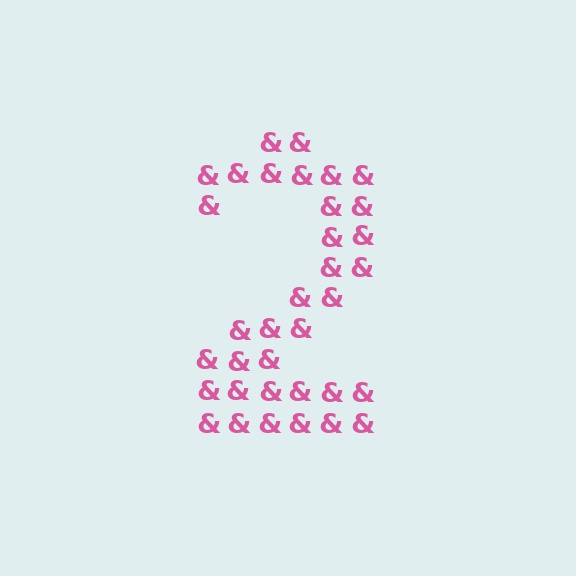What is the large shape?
The large shape is the digit 2.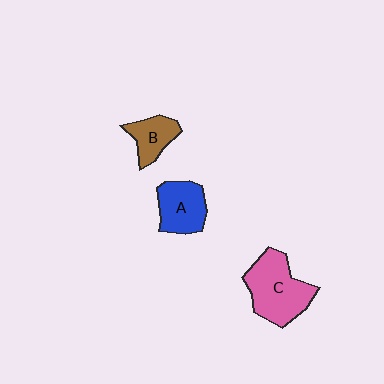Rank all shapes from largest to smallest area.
From largest to smallest: C (pink), A (blue), B (brown).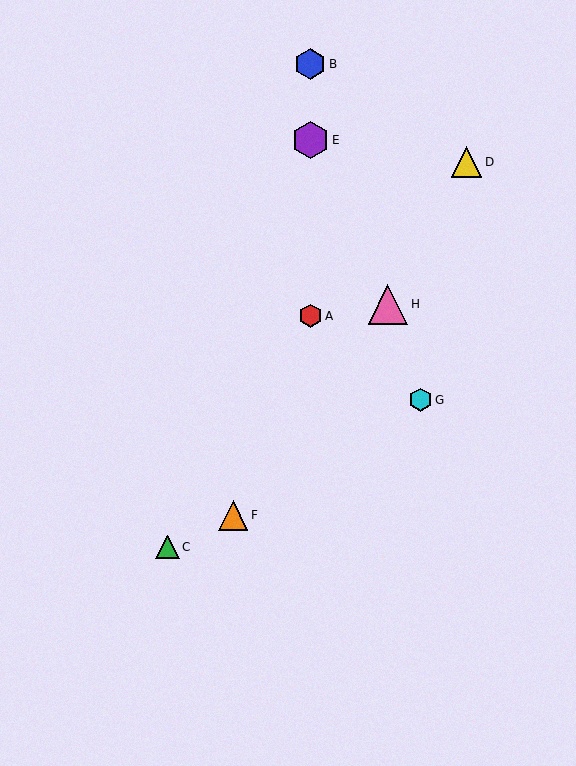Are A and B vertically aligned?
Yes, both are at x≈310.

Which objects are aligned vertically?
Objects A, B, E are aligned vertically.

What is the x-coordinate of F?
Object F is at x≈233.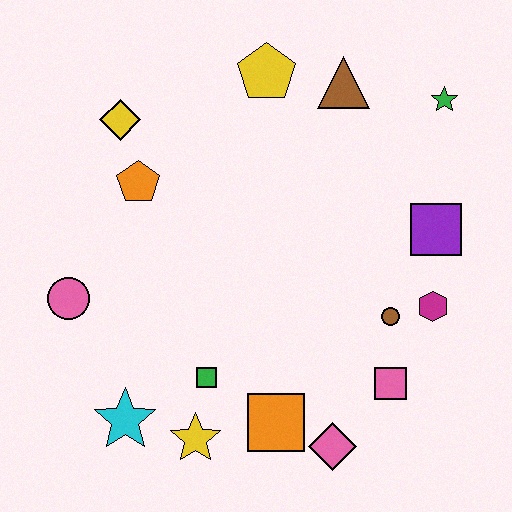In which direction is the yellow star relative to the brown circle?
The yellow star is to the left of the brown circle.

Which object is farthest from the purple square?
The pink circle is farthest from the purple square.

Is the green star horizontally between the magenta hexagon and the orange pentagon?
No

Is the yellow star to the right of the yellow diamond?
Yes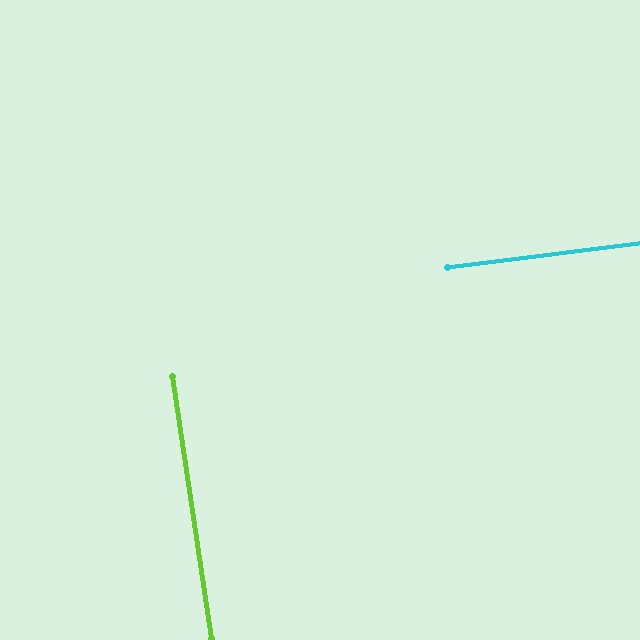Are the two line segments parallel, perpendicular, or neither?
Perpendicular — they meet at approximately 89°.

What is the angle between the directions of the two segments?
Approximately 89 degrees.